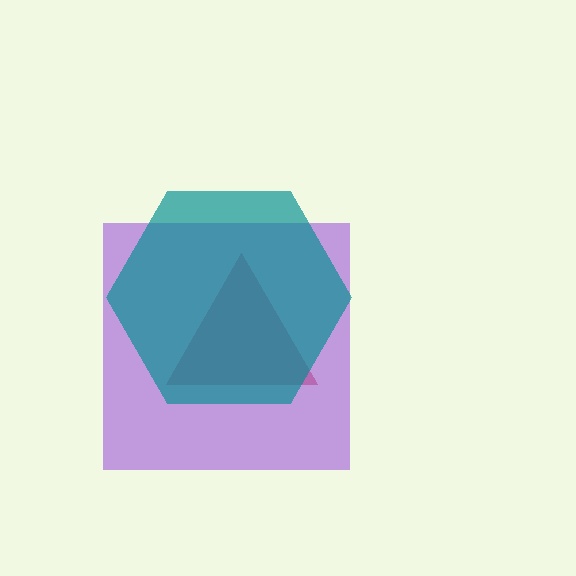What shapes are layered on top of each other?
The layered shapes are: a red triangle, a purple square, a teal hexagon.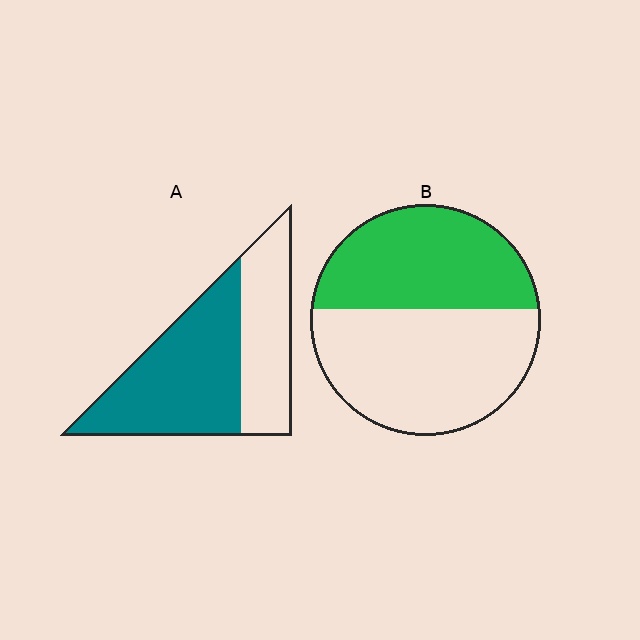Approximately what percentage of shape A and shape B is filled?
A is approximately 60% and B is approximately 45%.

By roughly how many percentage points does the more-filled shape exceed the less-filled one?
By roughly 15 percentage points (A over B).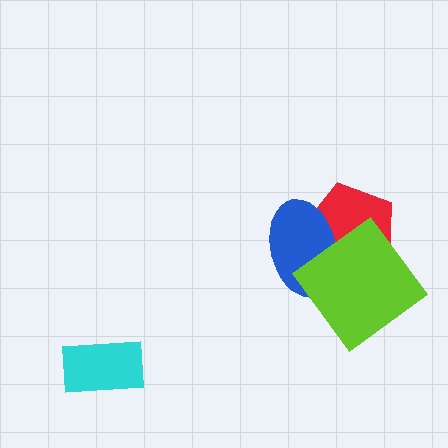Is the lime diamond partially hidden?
No, no other shape covers it.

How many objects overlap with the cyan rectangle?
0 objects overlap with the cyan rectangle.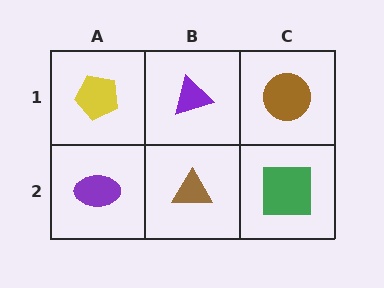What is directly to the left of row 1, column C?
A purple triangle.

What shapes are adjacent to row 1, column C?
A green square (row 2, column C), a purple triangle (row 1, column B).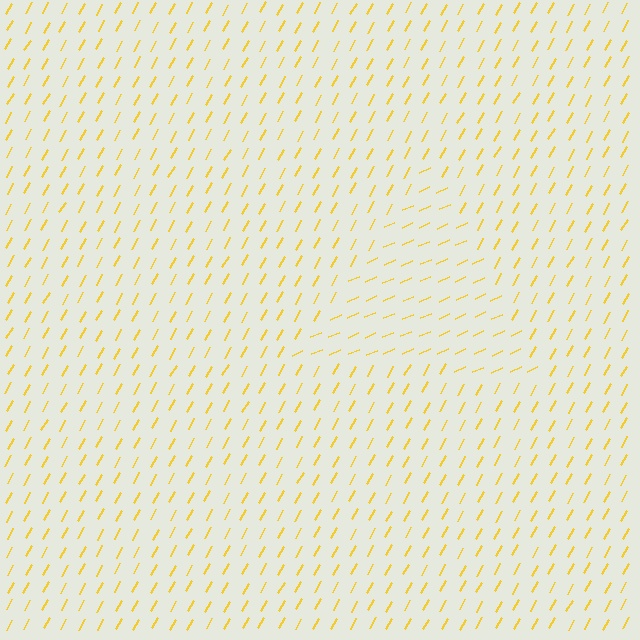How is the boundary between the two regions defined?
The boundary is defined purely by a change in line orientation (approximately 38 degrees difference). All lines are the same color and thickness.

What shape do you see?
I see a triangle.